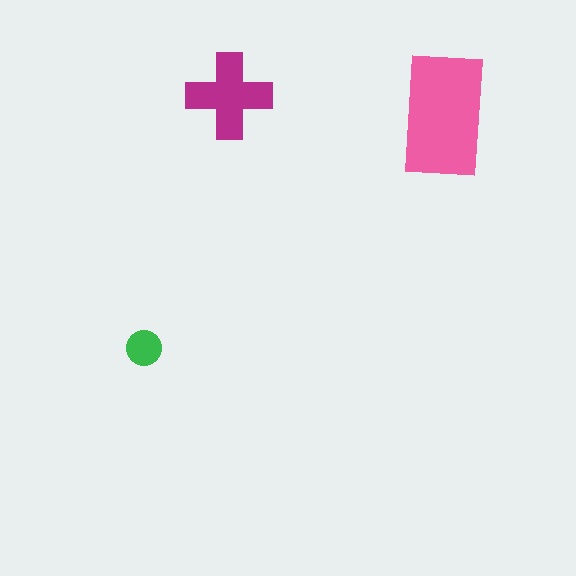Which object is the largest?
The pink rectangle.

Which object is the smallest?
The green circle.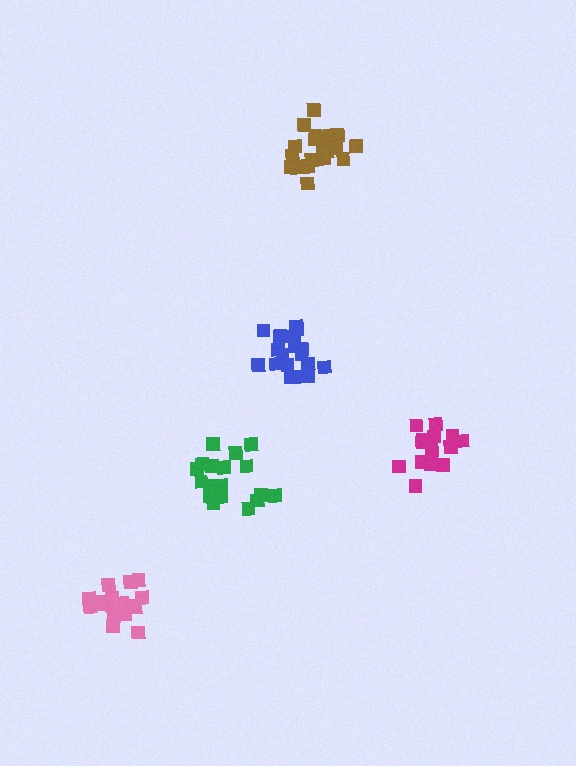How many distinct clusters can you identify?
There are 5 distinct clusters.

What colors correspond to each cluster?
The clusters are colored: brown, magenta, green, pink, blue.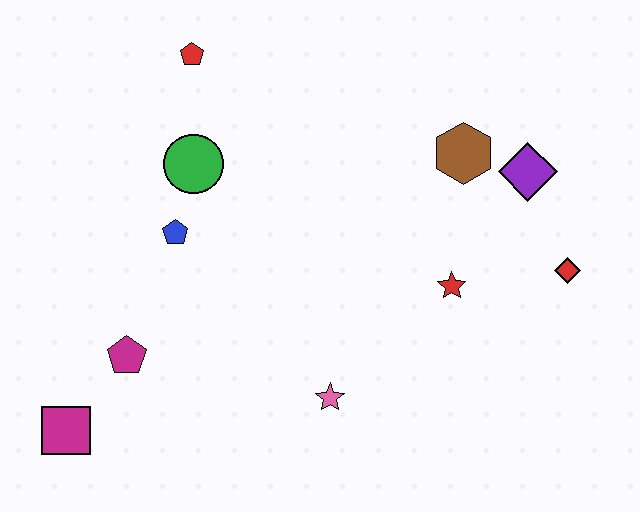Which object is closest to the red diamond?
The purple diamond is closest to the red diamond.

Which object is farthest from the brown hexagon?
The magenta square is farthest from the brown hexagon.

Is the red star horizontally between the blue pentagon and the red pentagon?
No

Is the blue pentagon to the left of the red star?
Yes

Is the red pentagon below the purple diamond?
No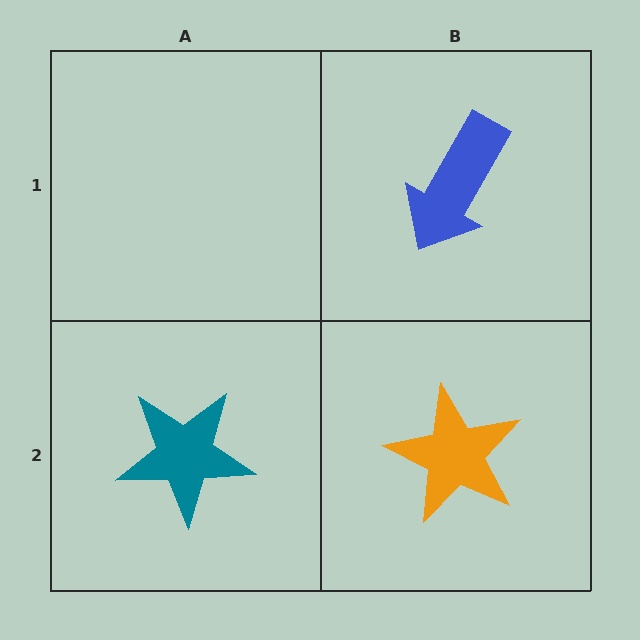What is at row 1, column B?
A blue arrow.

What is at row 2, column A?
A teal star.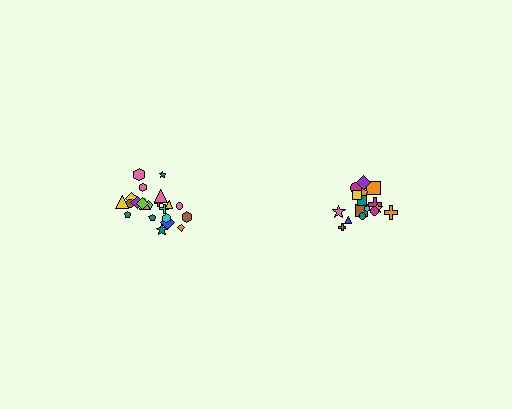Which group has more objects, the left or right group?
The left group.